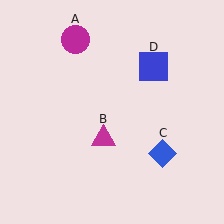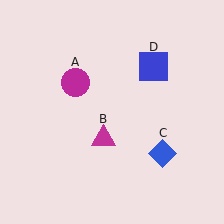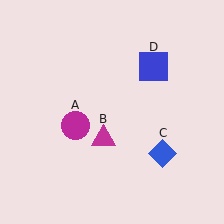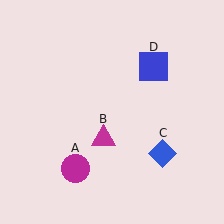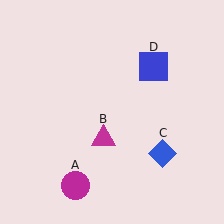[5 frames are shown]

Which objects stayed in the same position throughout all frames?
Magenta triangle (object B) and blue diamond (object C) and blue square (object D) remained stationary.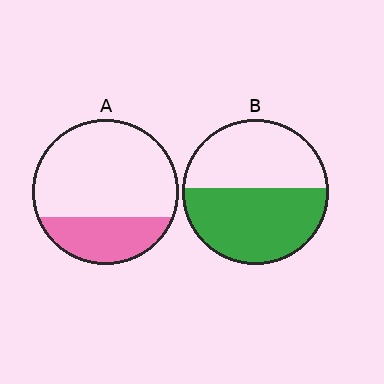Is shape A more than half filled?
No.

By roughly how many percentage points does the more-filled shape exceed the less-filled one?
By roughly 25 percentage points (B over A).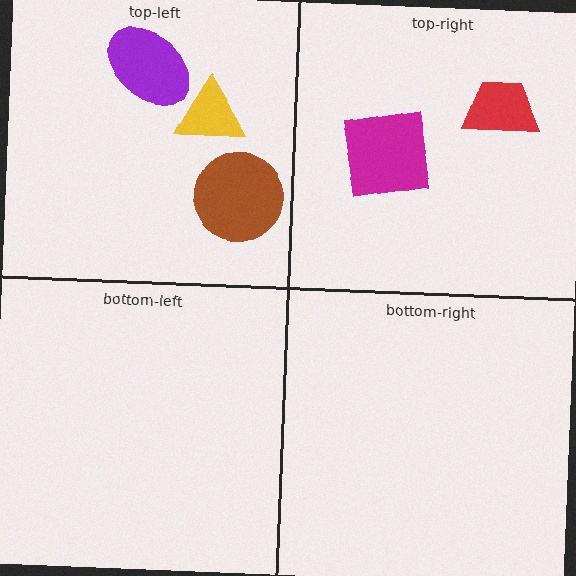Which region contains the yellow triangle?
The top-left region.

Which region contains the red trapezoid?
The top-right region.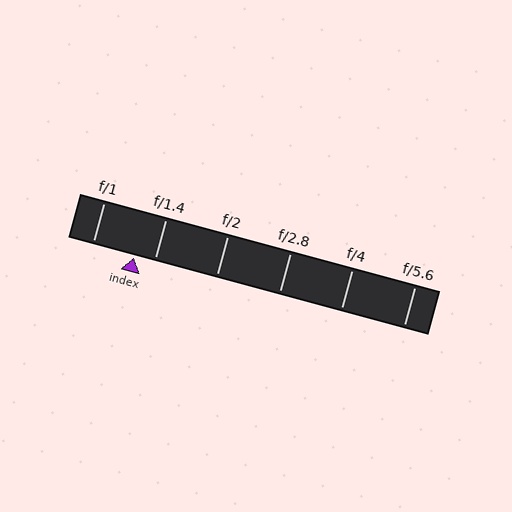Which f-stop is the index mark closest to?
The index mark is closest to f/1.4.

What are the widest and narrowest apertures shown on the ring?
The widest aperture shown is f/1 and the narrowest is f/5.6.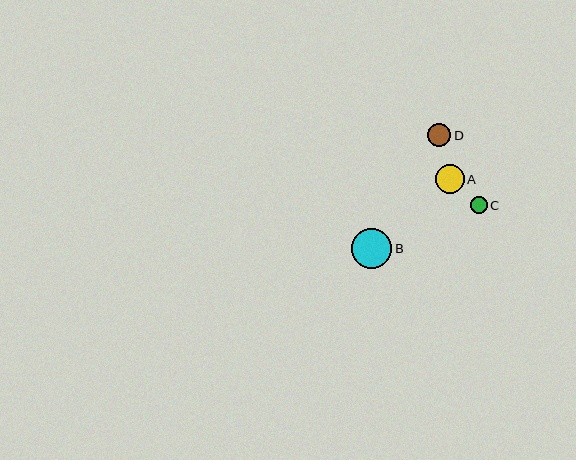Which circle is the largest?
Circle B is the largest with a size of approximately 40 pixels.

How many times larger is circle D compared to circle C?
Circle D is approximately 1.4 times the size of circle C.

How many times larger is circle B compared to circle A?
Circle B is approximately 1.4 times the size of circle A.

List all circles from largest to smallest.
From largest to smallest: B, A, D, C.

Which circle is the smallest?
Circle C is the smallest with a size of approximately 16 pixels.